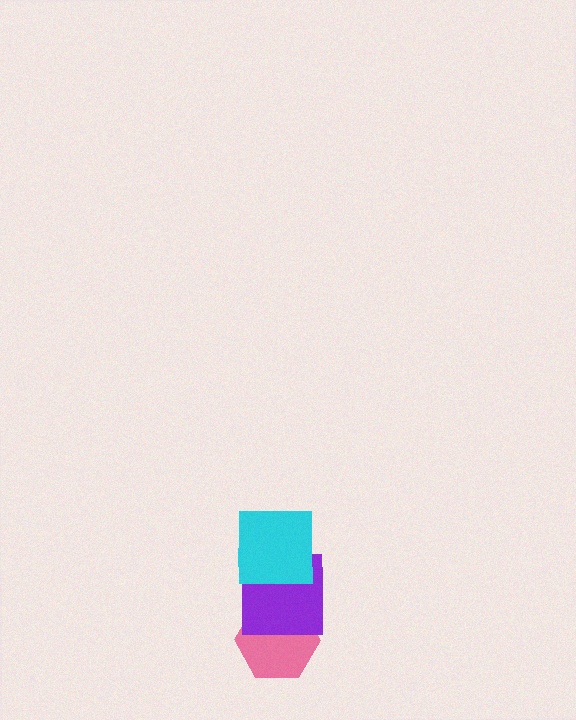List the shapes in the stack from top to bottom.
From top to bottom: the cyan square, the purple square, the pink hexagon.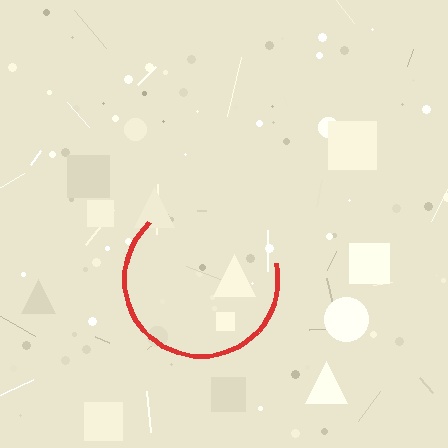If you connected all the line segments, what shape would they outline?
They would outline a circle.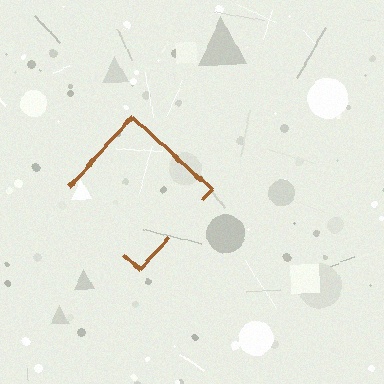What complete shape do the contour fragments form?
The contour fragments form a diamond.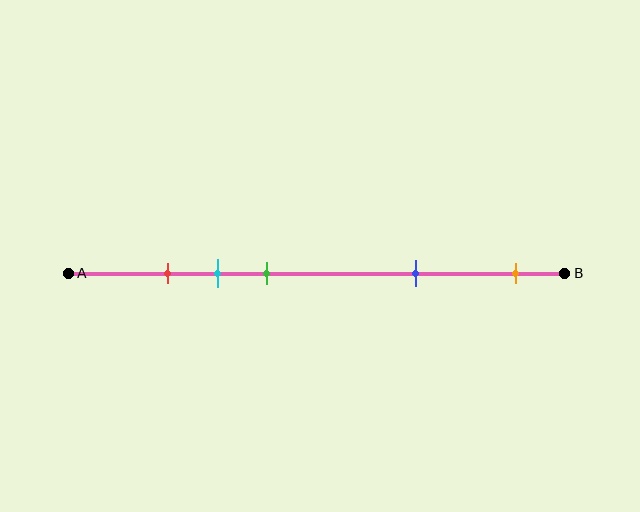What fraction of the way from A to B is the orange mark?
The orange mark is approximately 90% (0.9) of the way from A to B.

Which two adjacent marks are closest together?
The red and cyan marks are the closest adjacent pair.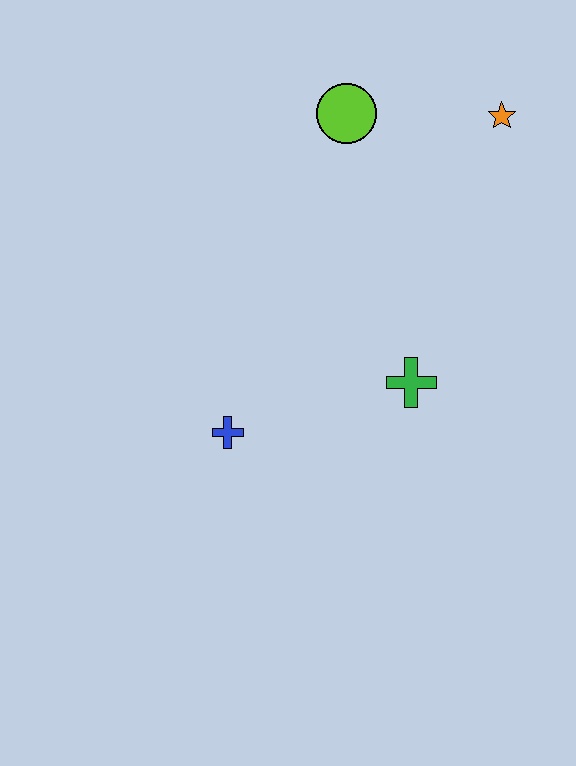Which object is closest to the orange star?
The lime circle is closest to the orange star.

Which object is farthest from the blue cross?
The orange star is farthest from the blue cross.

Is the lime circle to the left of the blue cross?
No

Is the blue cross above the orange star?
No